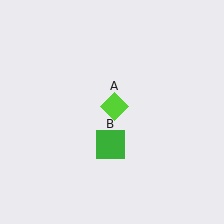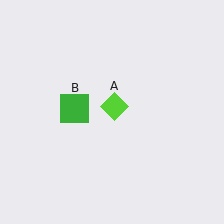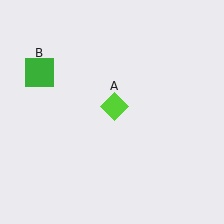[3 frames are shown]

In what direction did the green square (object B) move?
The green square (object B) moved up and to the left.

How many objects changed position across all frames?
1 object changed position: green square (object B).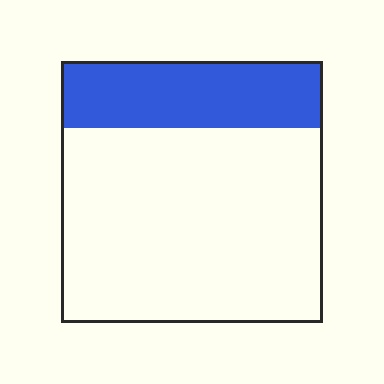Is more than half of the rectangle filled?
No.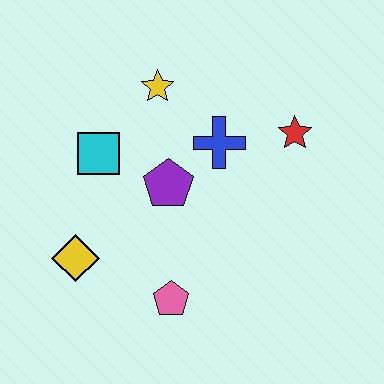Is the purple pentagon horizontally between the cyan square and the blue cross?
Yes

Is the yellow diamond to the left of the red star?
Yes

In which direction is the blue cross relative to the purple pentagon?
The blue cross is to the right of the purple pentagon.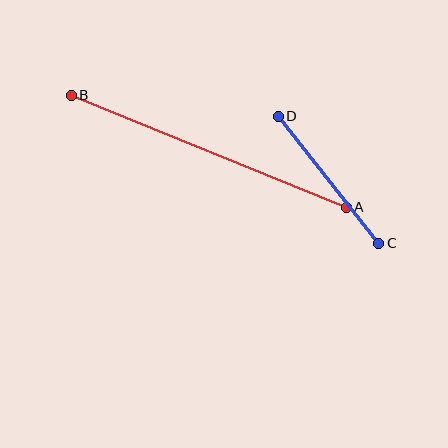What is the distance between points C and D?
The distance is approximately 162 pixels.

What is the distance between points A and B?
The distance is approximately 297 pixels.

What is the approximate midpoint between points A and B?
The midpoint is at approximately (209, 151) pixels.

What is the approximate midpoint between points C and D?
The midpoint is at approximately (329, 180) pixels.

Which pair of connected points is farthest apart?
Points A and B are farthest apart.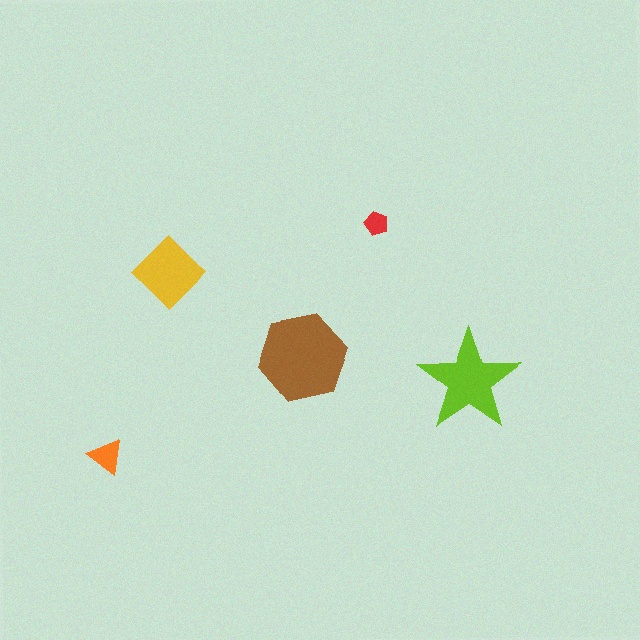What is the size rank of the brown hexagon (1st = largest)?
1st.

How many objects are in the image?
There are 5 objects in the image.